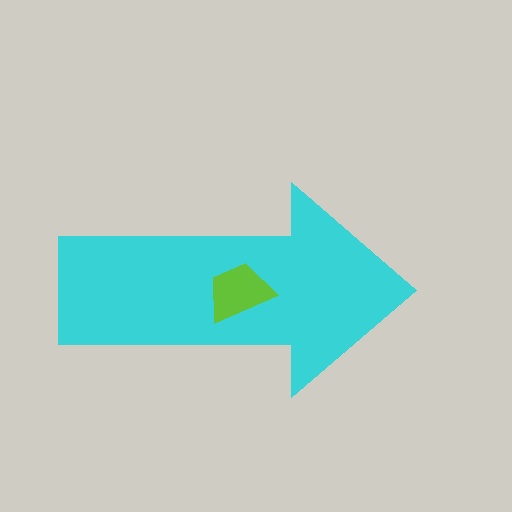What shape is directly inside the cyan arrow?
The lime trapezoid.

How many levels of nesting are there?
2.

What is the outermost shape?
The cyan arrow.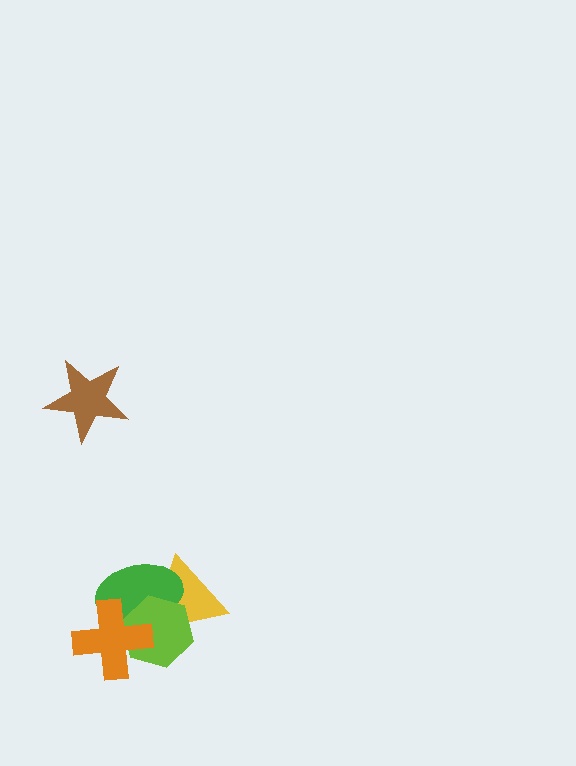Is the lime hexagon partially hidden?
Yes, it is partially covered by another shape.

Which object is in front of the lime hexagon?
The orange cross is in front of the lime hexagon.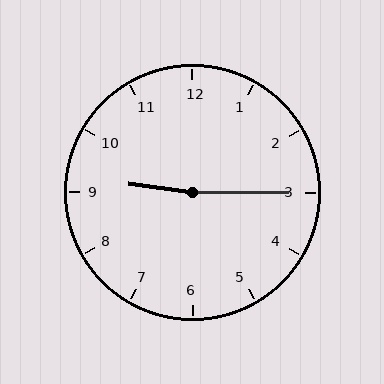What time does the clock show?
9:15.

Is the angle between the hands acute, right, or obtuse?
It is obtuse.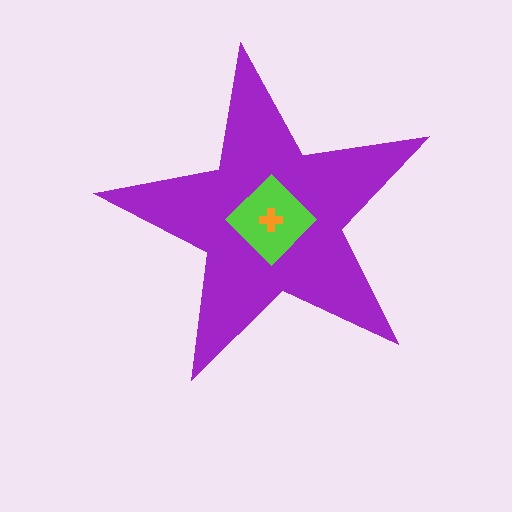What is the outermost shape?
The purple star.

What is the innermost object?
The orange cross.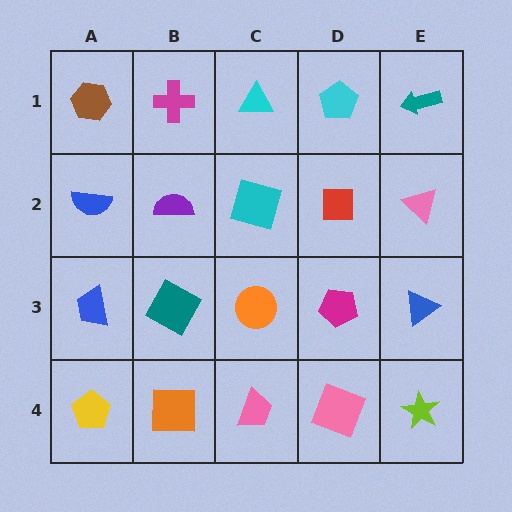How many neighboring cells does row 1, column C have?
3.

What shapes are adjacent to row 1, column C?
A cyan square (row 2, column C), a magenta cross (row 1, column B), a cyan pentagon (row 1, column D).